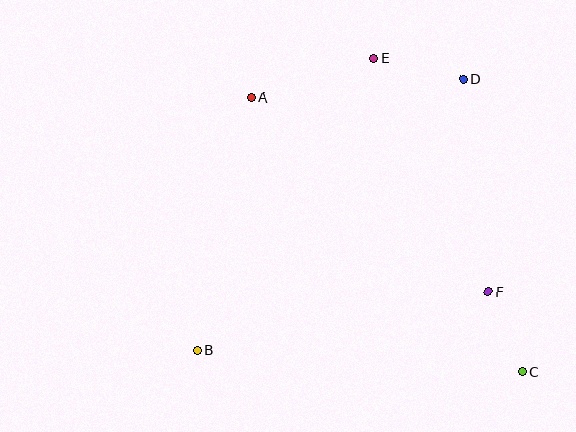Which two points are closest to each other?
Points C and F are closest to each other.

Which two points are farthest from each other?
Points A and C are farthest from each other.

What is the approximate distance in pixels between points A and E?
The distance between A and E is approximately 129 pixels.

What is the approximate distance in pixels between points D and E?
The distance between D and E is approximately 91 pixels.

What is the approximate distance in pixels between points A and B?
The distance between A and B is approximately 259 pixels.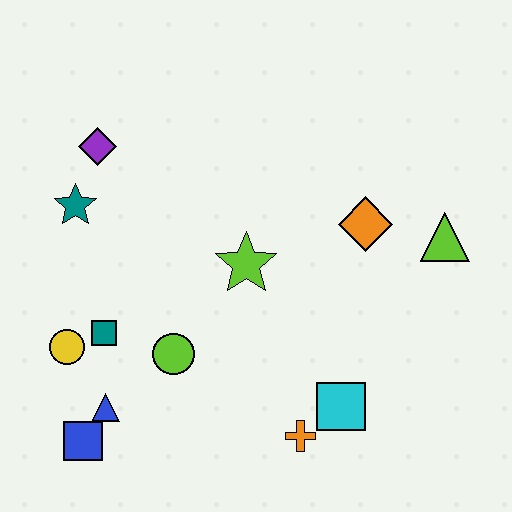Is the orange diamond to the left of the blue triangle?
No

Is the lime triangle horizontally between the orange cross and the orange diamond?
No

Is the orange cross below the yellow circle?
Yes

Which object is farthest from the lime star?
The blue square is farthest from the lime star.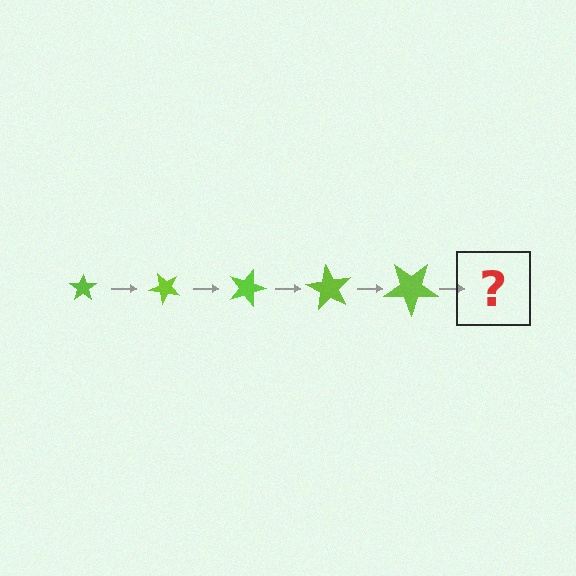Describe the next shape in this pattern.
It should be a star, larger than the previous one and rotated 225 degrees from the start.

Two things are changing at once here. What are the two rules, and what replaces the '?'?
The two rules are that the star grows larger each step and it rotates 45 degrees each step. The '?' should be a star, larger than the previous one and rotated 225 degrees from the start.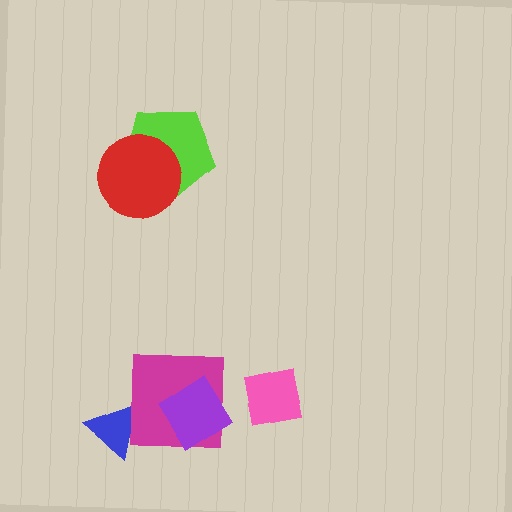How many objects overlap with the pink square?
0 objects overlap with the pink square.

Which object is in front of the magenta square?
The purple diamond is in front of the magenta square.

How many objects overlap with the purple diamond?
1 object overlaps with the purple diamond.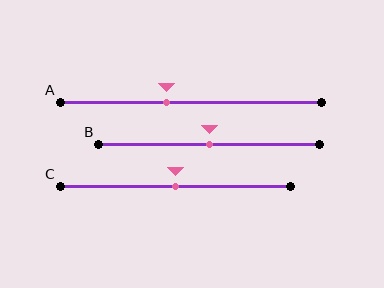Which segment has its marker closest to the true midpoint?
Segment B has its marker closest to the true midpoint.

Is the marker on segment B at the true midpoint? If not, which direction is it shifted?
Yes, the marker on segment B is at the true midpoint.